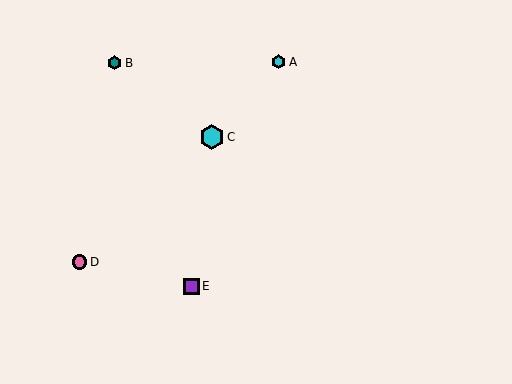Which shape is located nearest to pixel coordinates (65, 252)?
The pink circle (labeled D) at (80, 262) is nearest to that location.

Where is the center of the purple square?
The center of the purple square is at (191, 286).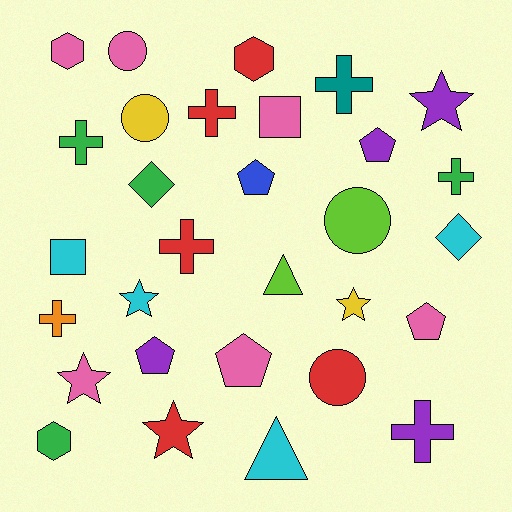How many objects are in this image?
There are 30 objects.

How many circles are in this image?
There are 4 circles.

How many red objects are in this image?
There are 5 red objects.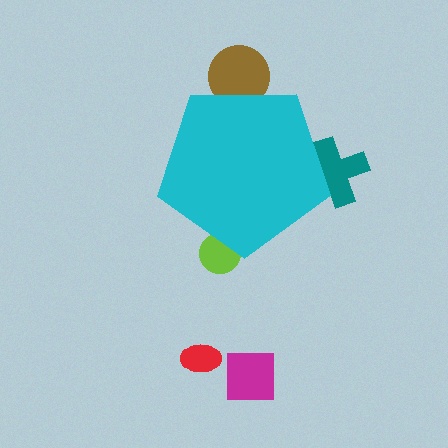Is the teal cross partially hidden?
Yes, the teal cross is partially hidden behind the cyan pentagon.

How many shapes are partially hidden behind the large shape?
3 shapes are partially hidden.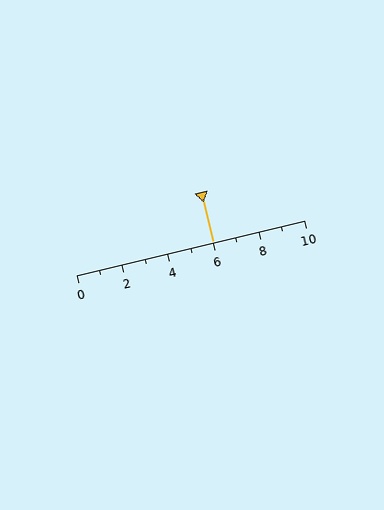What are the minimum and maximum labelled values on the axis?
The axis runs from 0 to 10.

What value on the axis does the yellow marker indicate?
The marker indicates approximately 6.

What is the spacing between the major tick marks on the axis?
The major ticks are spaced 2 apart.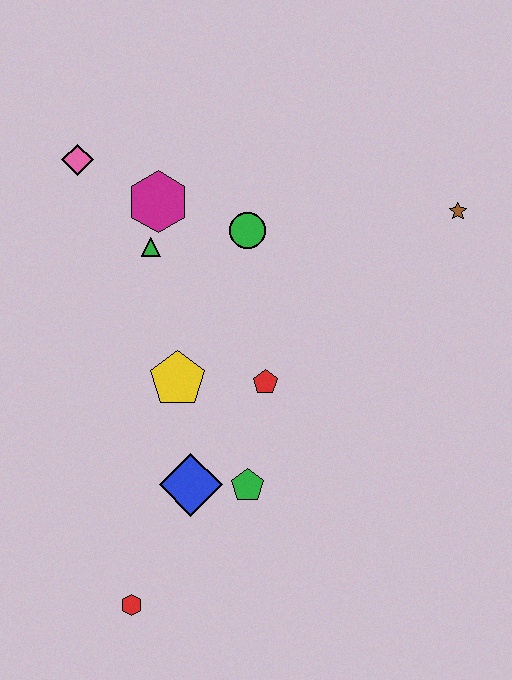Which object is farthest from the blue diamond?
The brown star is farthest from the blue diamond.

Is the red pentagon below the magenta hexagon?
Yes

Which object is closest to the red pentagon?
The yellow pentagon is closest to the red pentagon.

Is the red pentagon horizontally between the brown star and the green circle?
Yes